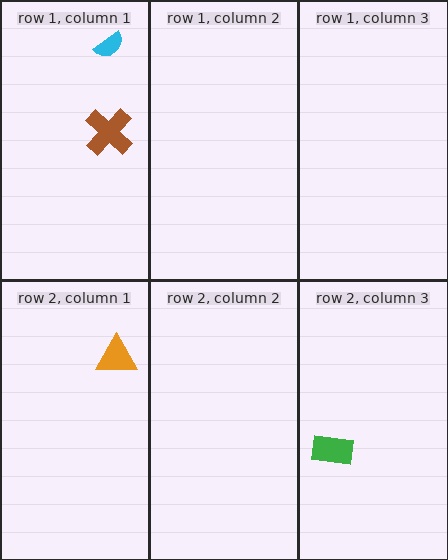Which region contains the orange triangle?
The row 2, column 1 region.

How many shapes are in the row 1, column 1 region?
2.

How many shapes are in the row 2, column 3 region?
1.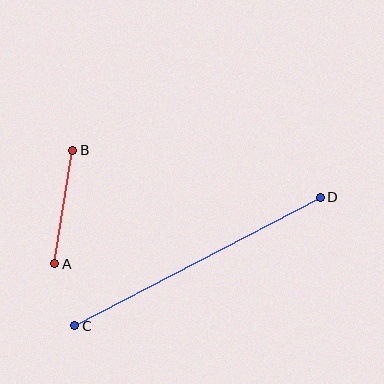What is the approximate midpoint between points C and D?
The midpoint is at approximately (197, 262) pixels.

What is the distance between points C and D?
The distance is approximately 277 pixels.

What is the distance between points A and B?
The distance is approximately 115 pixels.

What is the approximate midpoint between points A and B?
The midpoint is at approximately (64, 207) pixels.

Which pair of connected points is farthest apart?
Points C and D are farthest apart.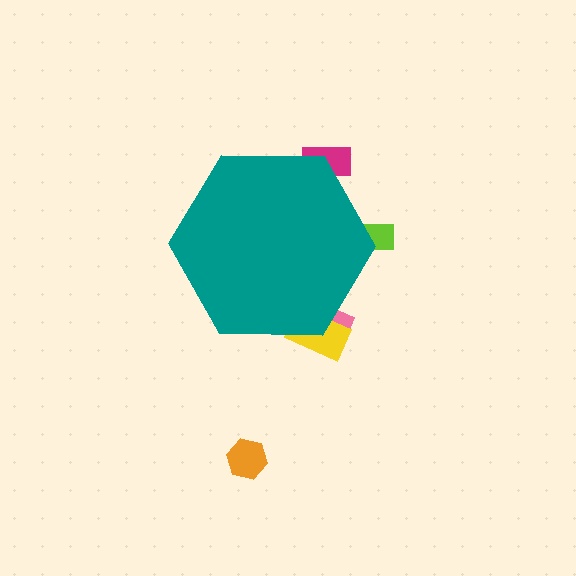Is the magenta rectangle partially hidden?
Yes, the magenta rectangle is partially hidden behind the teal hexagon.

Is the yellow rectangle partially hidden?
Yes, the yellow rectangle is partially hidden behind the teal hexagon.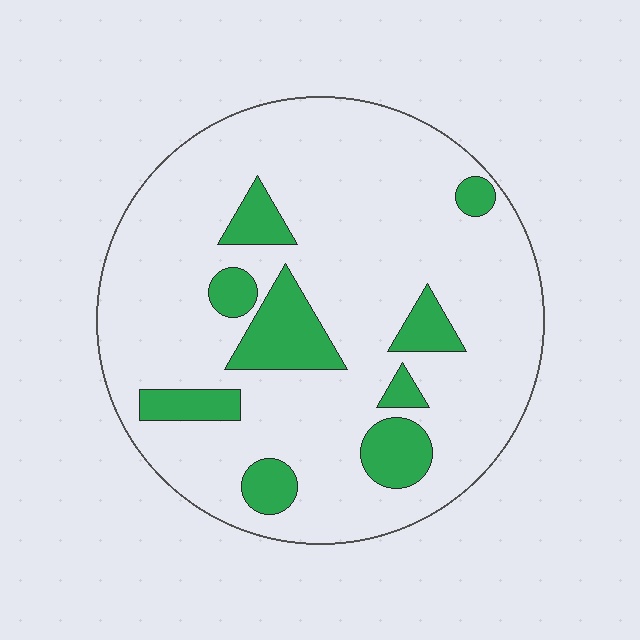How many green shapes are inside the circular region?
9.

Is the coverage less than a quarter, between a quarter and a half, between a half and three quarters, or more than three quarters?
Less than a quarter.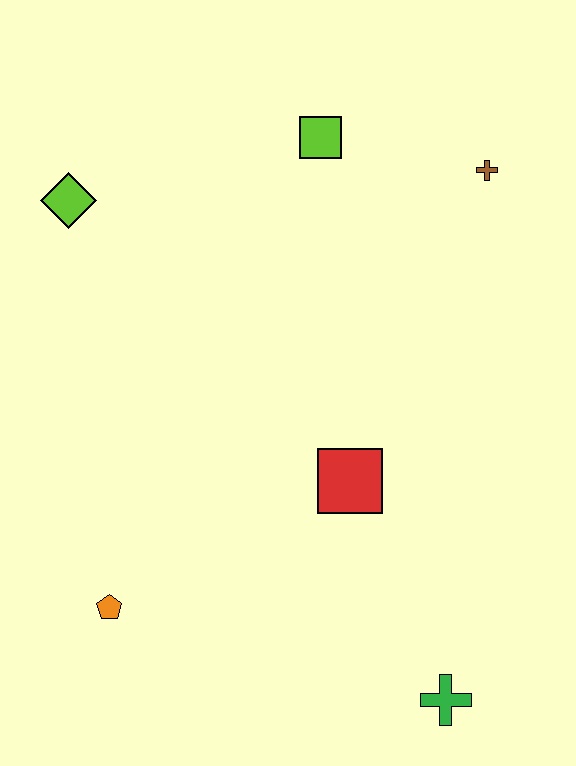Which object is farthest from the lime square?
The green cross is farthest from the lime square.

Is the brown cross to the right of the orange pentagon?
Yes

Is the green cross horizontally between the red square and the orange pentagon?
No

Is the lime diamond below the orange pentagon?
No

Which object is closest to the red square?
The green cross is closest to the red square.